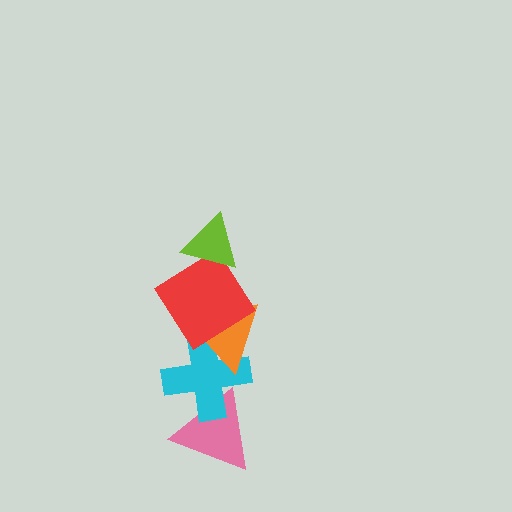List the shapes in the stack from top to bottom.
From top to bottom: the lime triangle, the red diamond, the orange triangle, the cyan cross, the pink triangle.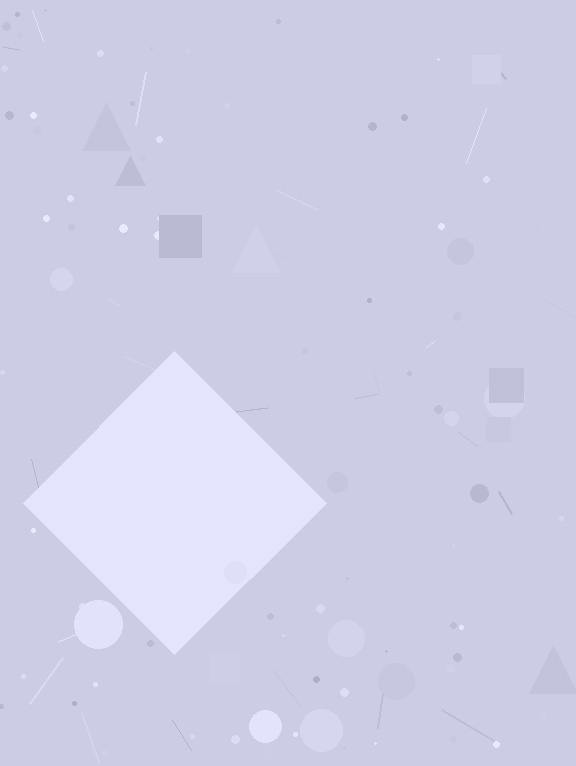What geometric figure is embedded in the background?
A diamond is embedded in the background.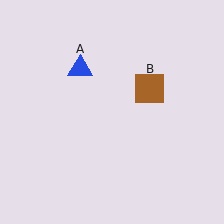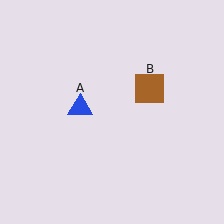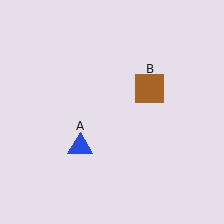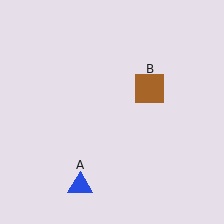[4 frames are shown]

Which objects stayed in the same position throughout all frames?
Brown square (object B) remained stationary.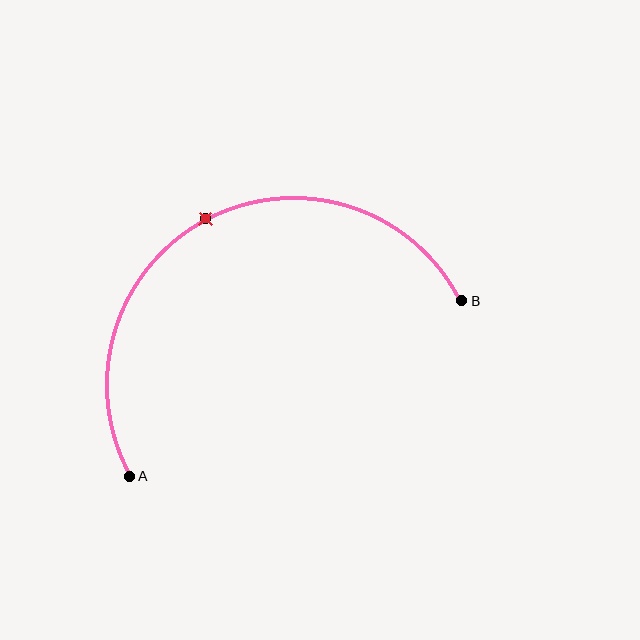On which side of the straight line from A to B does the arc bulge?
The arc bulges above the straight line connecting A and B.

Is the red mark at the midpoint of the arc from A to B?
Yes. The red mark lies on the arc at equal arc-length from both A and B — it is the arc midpoint.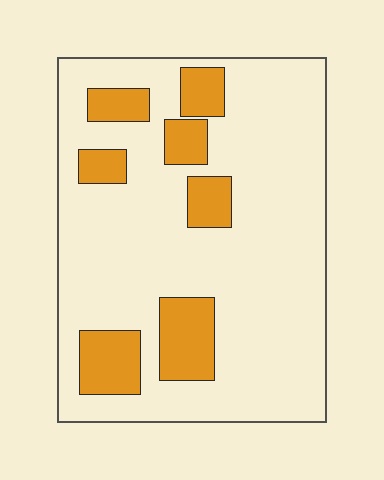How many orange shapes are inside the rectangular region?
7.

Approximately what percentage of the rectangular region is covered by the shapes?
Approximately 20%.